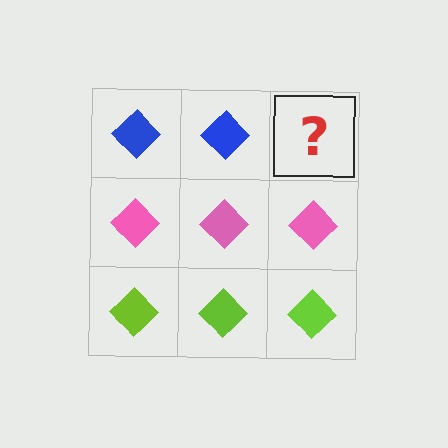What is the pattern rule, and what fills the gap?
The rule is that each row has a consistent color. The gap should be filled with a blue diamond.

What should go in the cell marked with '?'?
The missing cell should contain a blue diamond.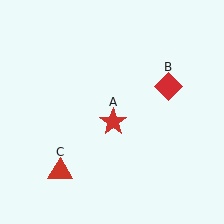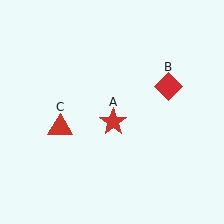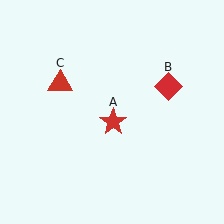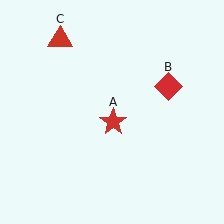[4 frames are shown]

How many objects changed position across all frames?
1 object changed position: red triangle (object C).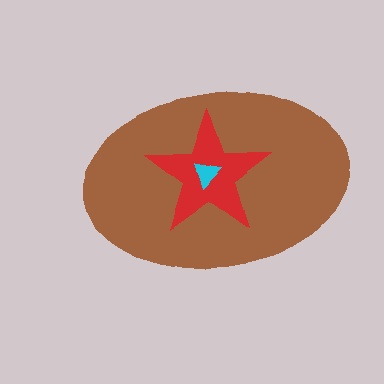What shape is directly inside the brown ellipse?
The red star.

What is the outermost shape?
The brown ellipse.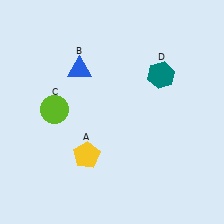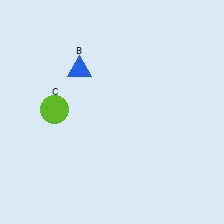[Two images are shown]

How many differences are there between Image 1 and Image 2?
There are 2 differences between the two images.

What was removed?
The teal hexagon (D), the yellow pentagon (A) were removed in Image 2.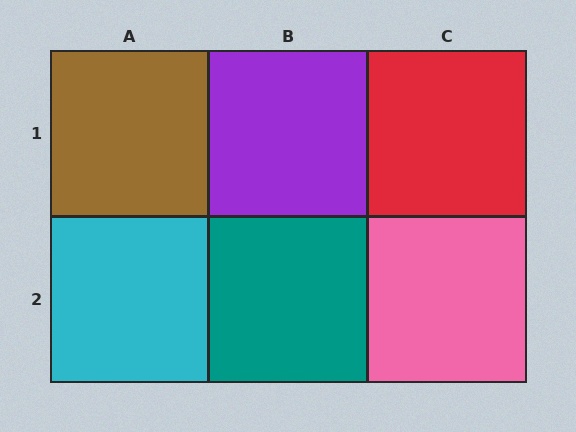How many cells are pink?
1 cell is pink.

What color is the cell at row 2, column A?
Cyan.